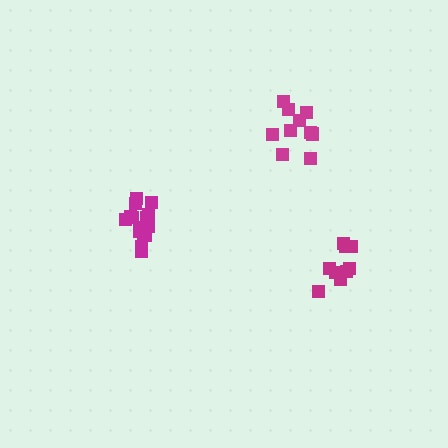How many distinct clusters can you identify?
There are 3 distinct clusters.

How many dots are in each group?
Group 1: 15 dots, Group 2: 10 dots, Group 3: 10 dots (35 total).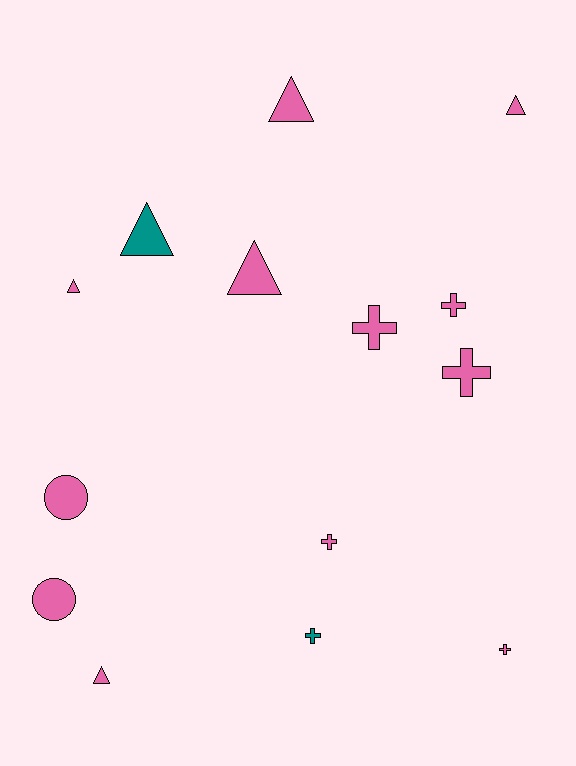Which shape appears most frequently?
Triangle, with 6 objects.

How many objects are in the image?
There are 14 objects.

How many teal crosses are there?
There is 1 teal cross.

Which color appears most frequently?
Pink, with 12 objects.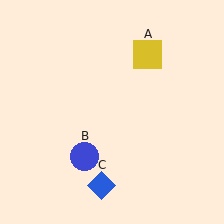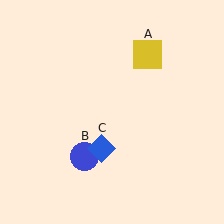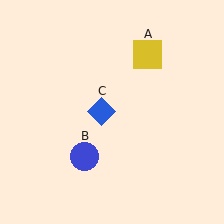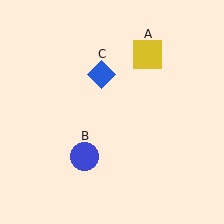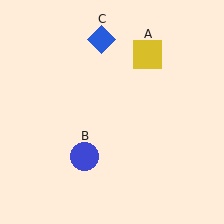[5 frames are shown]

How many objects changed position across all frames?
1 object changed position: blue diamond (object C).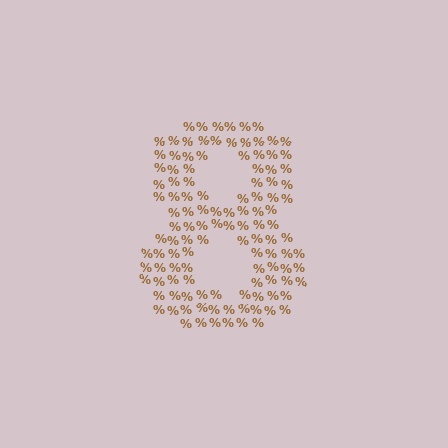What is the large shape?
The large shape is the digit 8.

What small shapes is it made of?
It is made of small percent signs.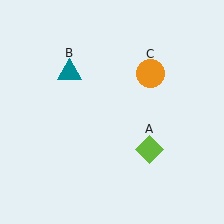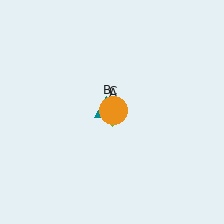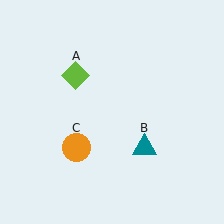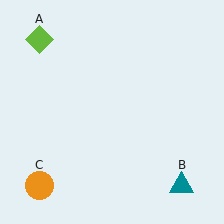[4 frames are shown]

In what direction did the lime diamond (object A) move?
The lime diamond (object A) moved up and to the left.